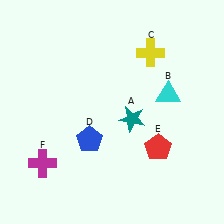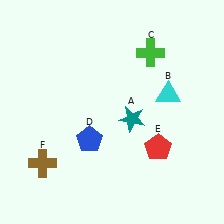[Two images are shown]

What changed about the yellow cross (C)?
In Image 1, C is yellow. In Image 2, it changed to green.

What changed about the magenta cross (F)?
In Image 1, F is magenta. In Image 2, it changed to brown.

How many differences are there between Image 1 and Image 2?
There are 2 differences between the two images.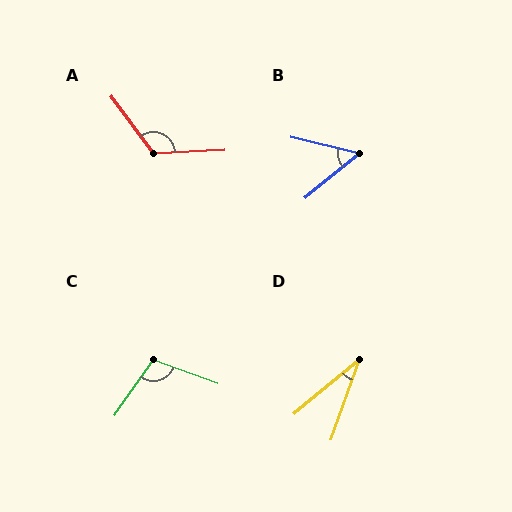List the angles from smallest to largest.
D (30°), B (52°), C (105°), A (124°).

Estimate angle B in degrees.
Approximately 52 degrees.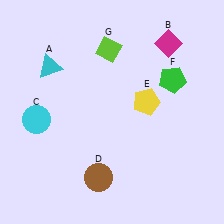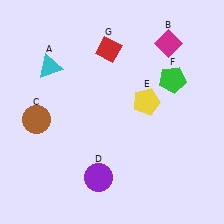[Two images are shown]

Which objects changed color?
C changed from cyan to brown. D changed from brown to purple. G changed from lime to red.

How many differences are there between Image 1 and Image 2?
There are 3 differences between the two images.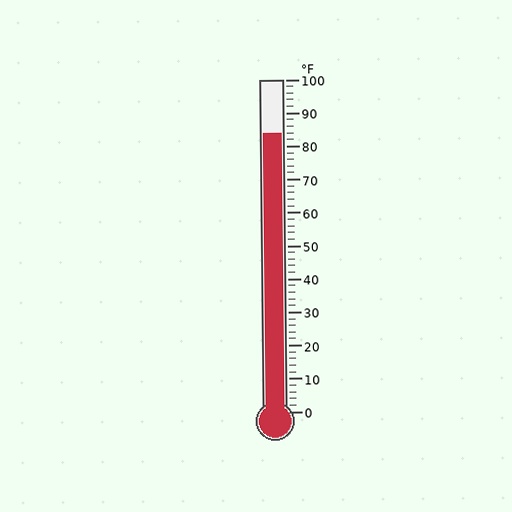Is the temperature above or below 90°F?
The temperature is below 90°F.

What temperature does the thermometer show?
The thermometer shows approximately 84°F.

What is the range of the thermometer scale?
The thermometer scale ranges from 0°F to 100°F.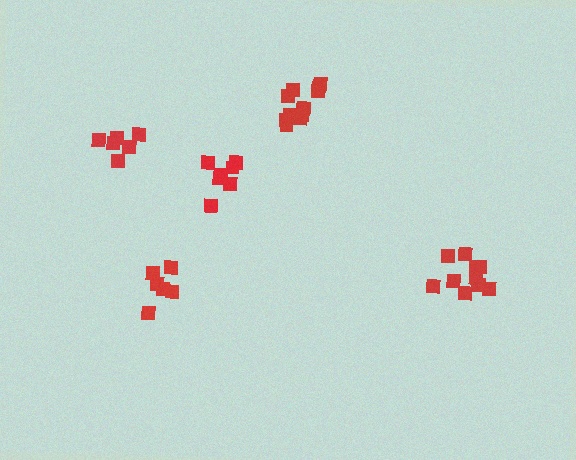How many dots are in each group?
Group 1: 7 dots, Group 2: 10 dots, Group 3: 12 dots, Group 4: 6 dots, Group 5: 6 dots (41 total).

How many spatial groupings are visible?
There are 5 spatial groupings.